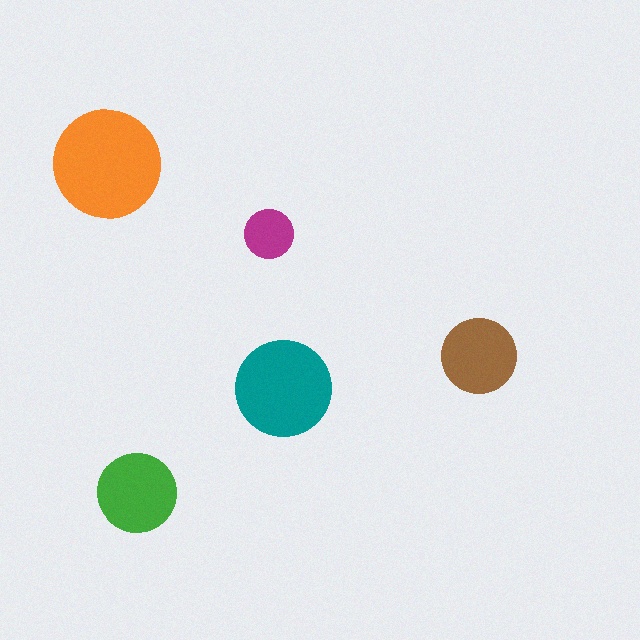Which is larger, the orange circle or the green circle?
The orange one.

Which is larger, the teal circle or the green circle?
The teal one.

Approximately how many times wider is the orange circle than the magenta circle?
About 2 times wider.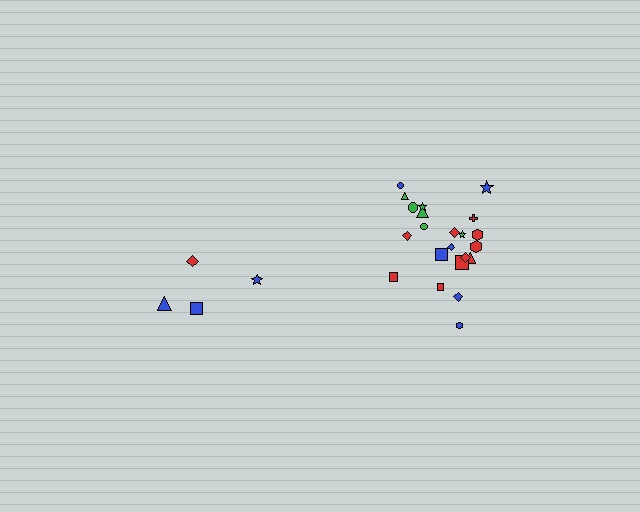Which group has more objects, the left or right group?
The right group.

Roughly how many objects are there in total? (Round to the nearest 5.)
Roughly 25 objects in total.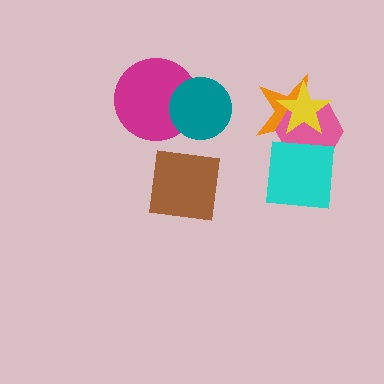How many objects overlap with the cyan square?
3 objects overlap with the cyan square.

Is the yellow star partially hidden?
No, no other shape covers it.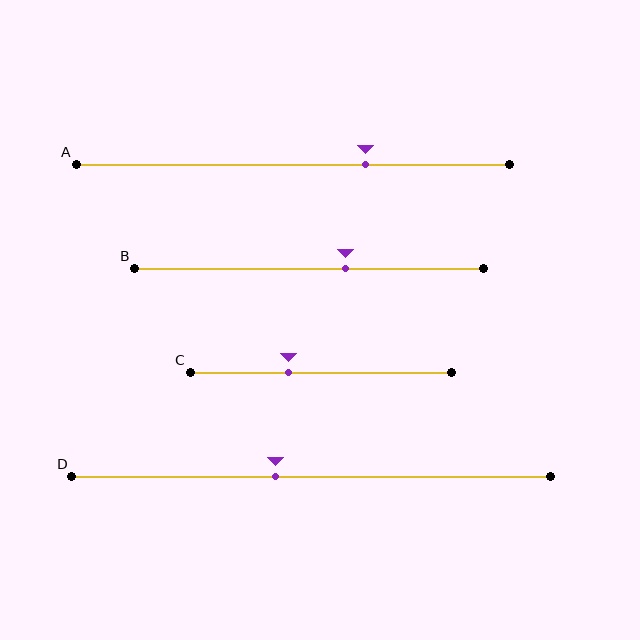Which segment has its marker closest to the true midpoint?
Segment D has its marker closest to the true midpoint.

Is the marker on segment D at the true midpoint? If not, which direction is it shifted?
No, the marker on segment D is shifted to the left by about 7% of the segment length.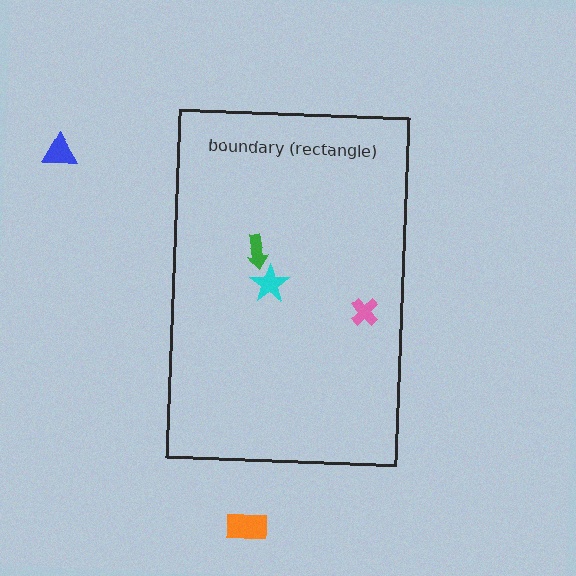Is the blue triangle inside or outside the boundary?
Outside.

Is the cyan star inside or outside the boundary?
Inside.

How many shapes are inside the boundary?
3 inside, 2 outside.